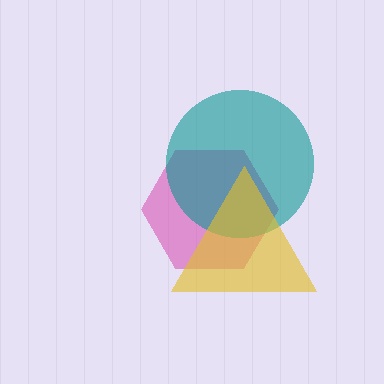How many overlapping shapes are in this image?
There are 3 overlapping shapes in the image.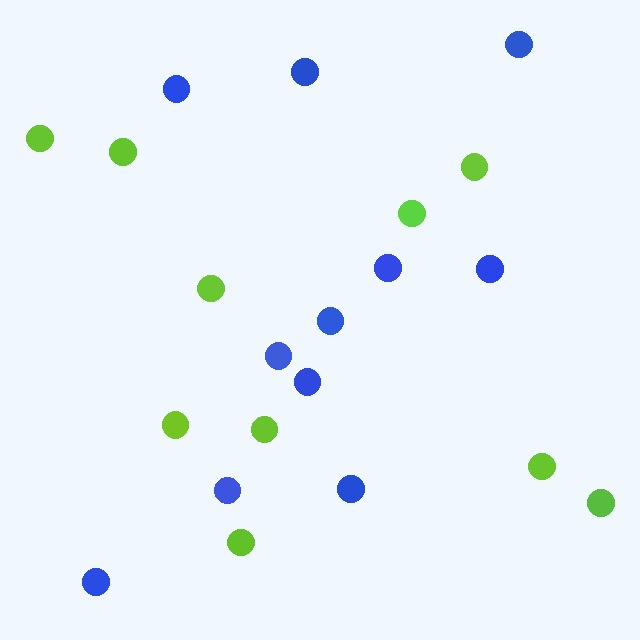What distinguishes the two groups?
There are 2 groups: one group of lime circles (10) and one group of blue circles (11).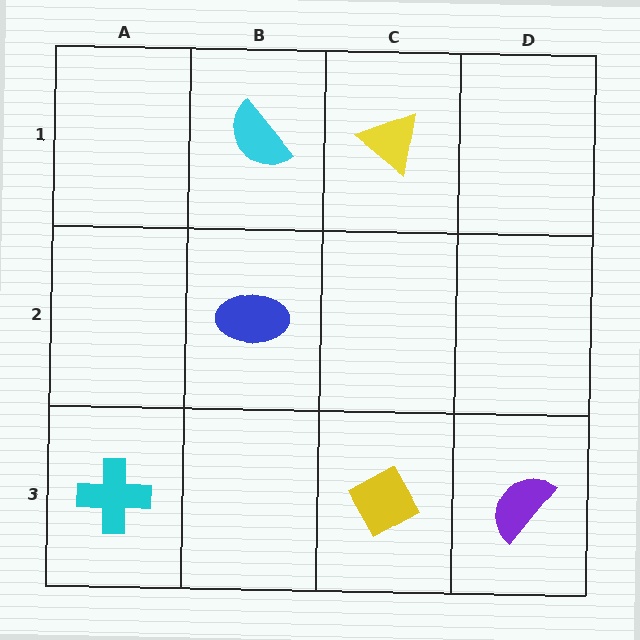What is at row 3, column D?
A purple semicircle.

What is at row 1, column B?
A cyan semicircle.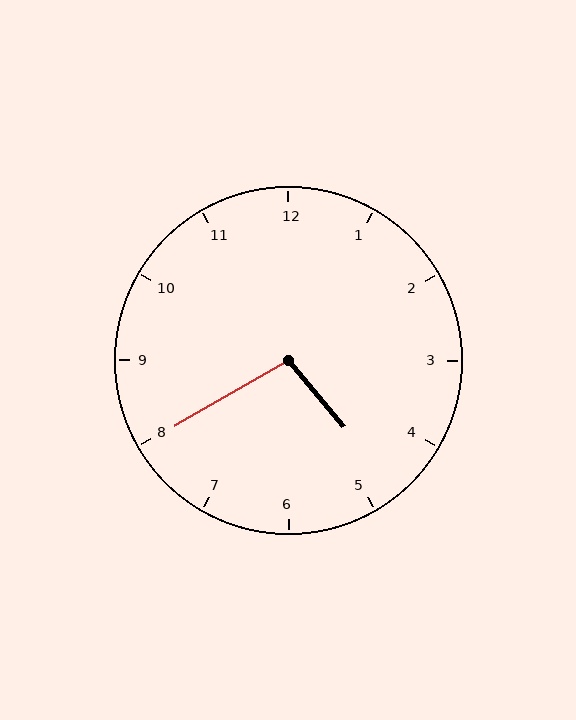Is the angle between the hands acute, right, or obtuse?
It is obtuse.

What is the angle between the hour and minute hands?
Approximately 100 degrees.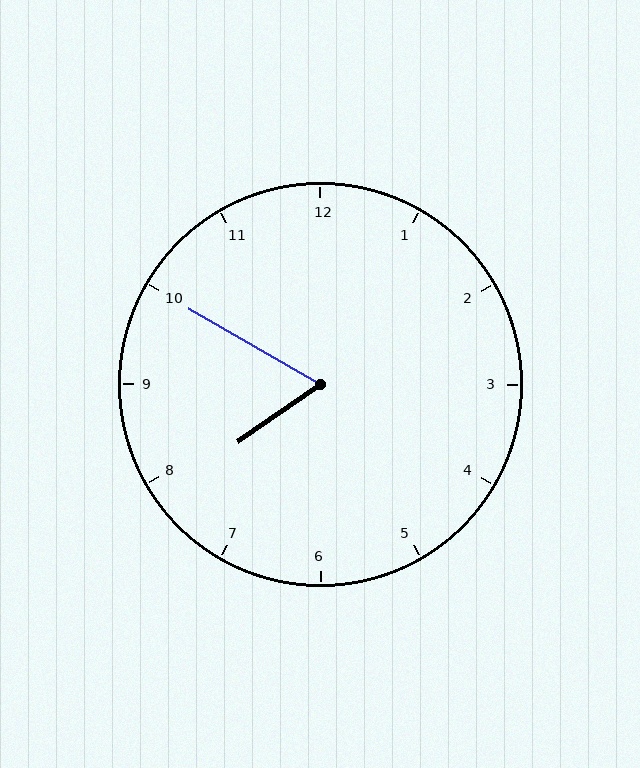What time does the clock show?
7:50.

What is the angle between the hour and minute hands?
Approximately 65 degrees.